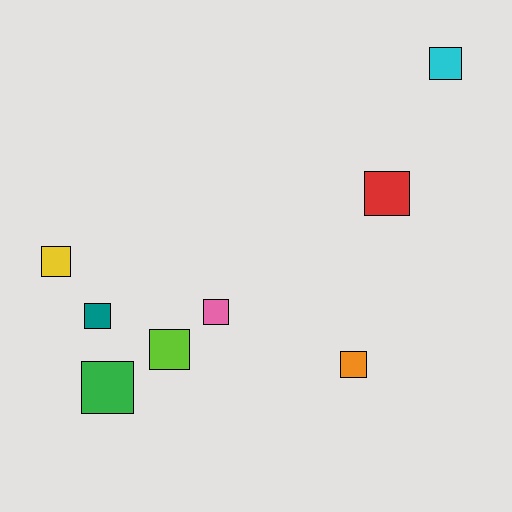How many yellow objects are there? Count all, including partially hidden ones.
There is 1 yellow object.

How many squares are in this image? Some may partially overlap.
There are 8 squares.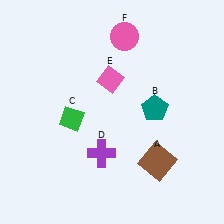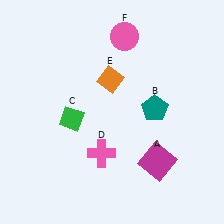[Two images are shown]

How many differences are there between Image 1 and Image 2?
There are 3 differences between the two images.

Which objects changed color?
A changed from brown to magenta. D changed from purple to pink. E changed from pink to orange.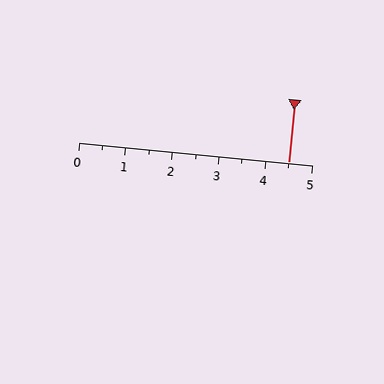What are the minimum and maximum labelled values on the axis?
The axis runs from 0 to 5.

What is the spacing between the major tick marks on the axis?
The major ticks are spaced 1 apart.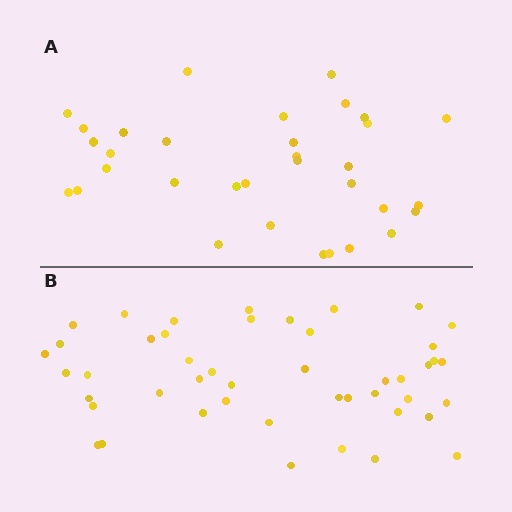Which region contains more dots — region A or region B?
Region B (the bottom region) has more dots.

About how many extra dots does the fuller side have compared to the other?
Region B has approximately 15 more dots than region A.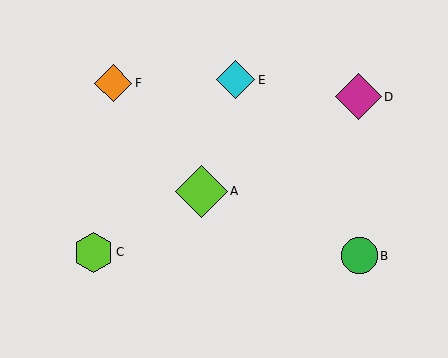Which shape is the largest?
The lime diamond (labeled A) is the largest.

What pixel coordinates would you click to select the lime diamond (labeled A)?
Click at (201, 191) to select the lime diamond A.